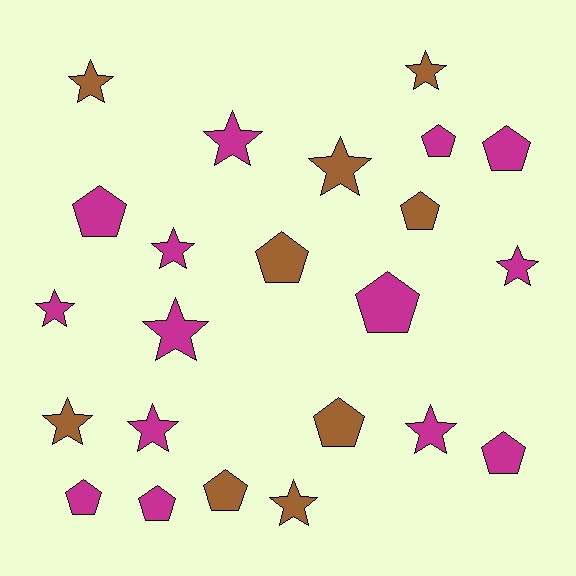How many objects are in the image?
There are 23 objects.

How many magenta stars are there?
There are 7 magenta stars.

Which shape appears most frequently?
Star, with 12 objects.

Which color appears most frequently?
Magenta, with 14 objects.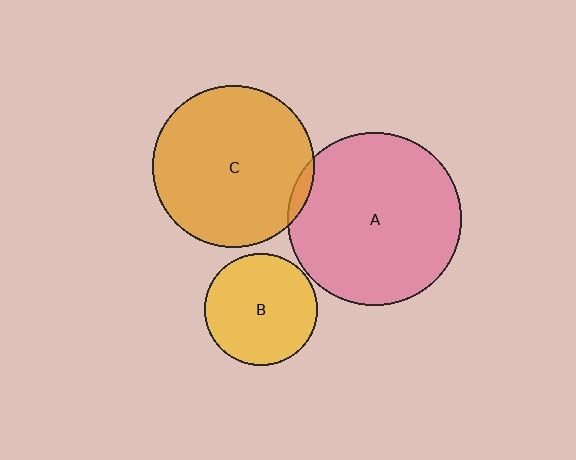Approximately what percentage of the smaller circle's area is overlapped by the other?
Approximately 5%.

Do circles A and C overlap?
Yes.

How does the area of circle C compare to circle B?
Approximately 2.1 times.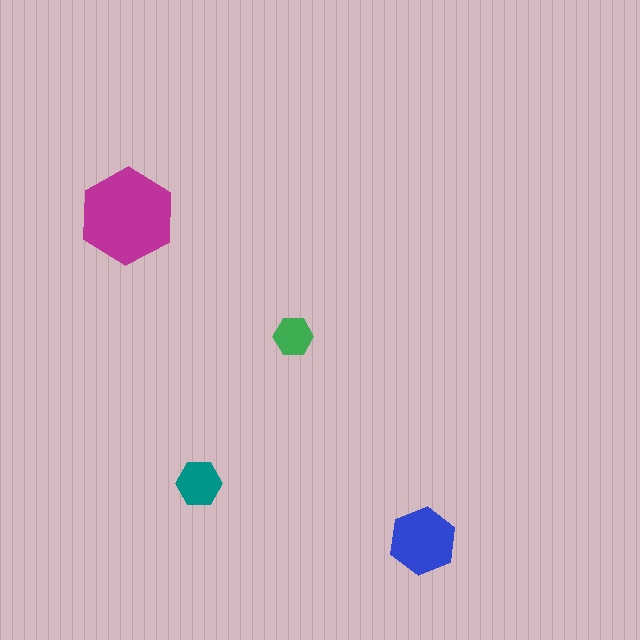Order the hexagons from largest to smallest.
the magenta one, the blue one, the teal one, the green one.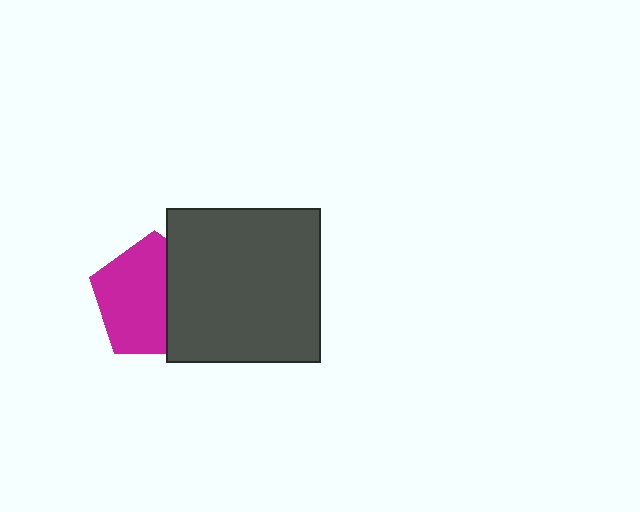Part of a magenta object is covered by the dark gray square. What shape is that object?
It is a pentagon.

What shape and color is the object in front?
The object in front is a dark gray square.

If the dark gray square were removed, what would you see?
You would see the complete magenta pentagon.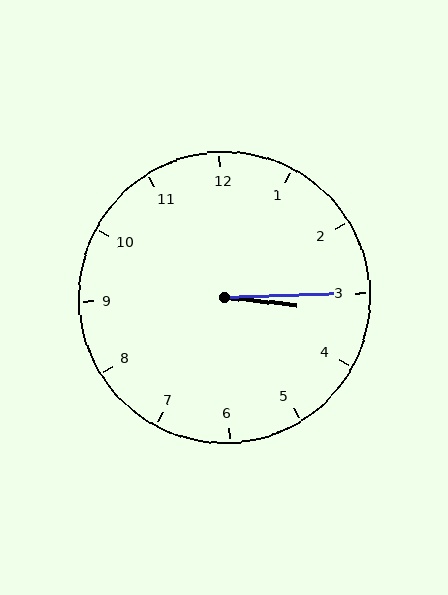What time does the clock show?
3:15.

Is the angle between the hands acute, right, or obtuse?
It is acute.